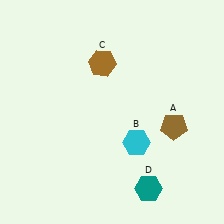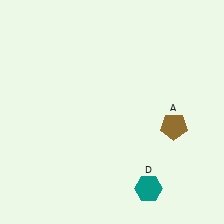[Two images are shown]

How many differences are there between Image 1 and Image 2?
There are 2 differences between the two images.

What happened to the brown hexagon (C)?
The brown hexagon (C) was removed in Image 2. It was in the top-left area of Image 1.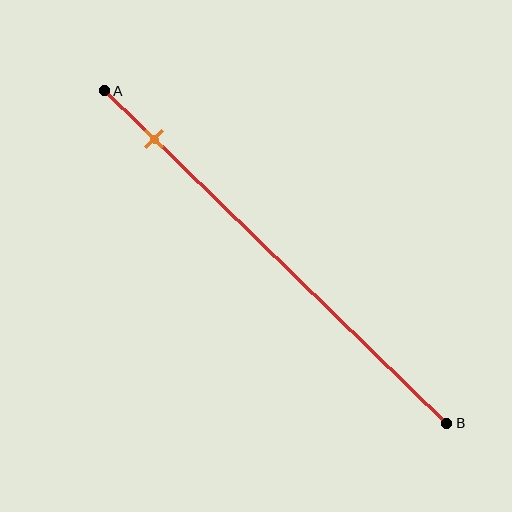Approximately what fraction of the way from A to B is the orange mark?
The orange mark is approximately 15% of the way from A to B.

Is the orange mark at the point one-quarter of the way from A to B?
No, the mark is at about 15% from A, not at the 25% one-quarter point.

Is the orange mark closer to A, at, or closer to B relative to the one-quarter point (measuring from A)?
The orange mark is closer to point A than the one-quarter point of segment AB.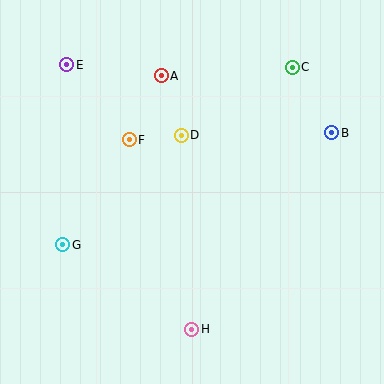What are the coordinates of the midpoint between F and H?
The midpoint between F and H is at (161, 234).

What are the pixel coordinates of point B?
Point B is at (332, 133).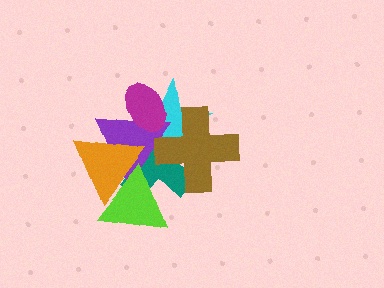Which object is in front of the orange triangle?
The lime triangle is in front of the orange triangle.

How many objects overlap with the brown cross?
3 objects overlap with the brown cross.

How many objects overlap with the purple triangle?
6 objects overlap with the purple triangle.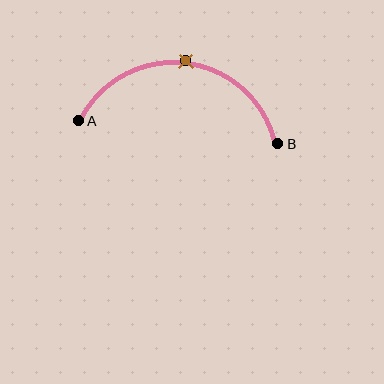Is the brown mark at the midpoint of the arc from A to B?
Yes. The brown mark lies on the arc at equal arc-length from both A and B — it is the arc midpoint.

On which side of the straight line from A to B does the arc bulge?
The arc bulges above the straight line connecting A and B.